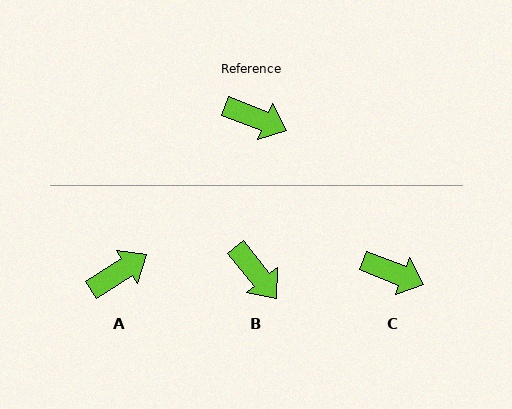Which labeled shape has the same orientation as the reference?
C.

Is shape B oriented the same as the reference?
No, it is off by about 30 degrees.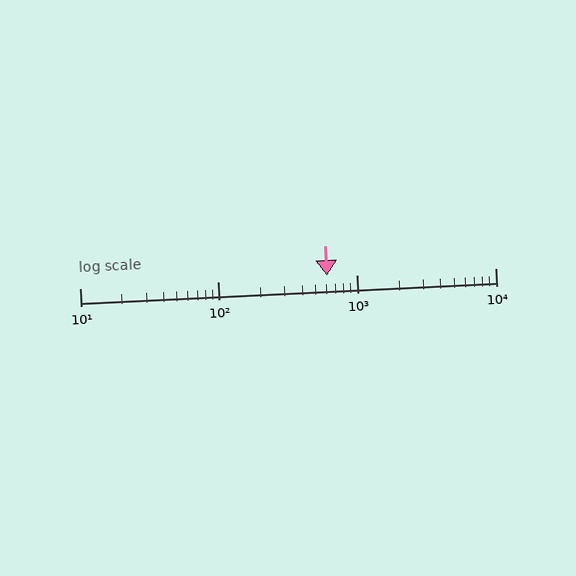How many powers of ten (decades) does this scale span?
The scale spans 3 decades, from 10 to 10000.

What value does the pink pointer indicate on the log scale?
The pointer indicates approximately 610.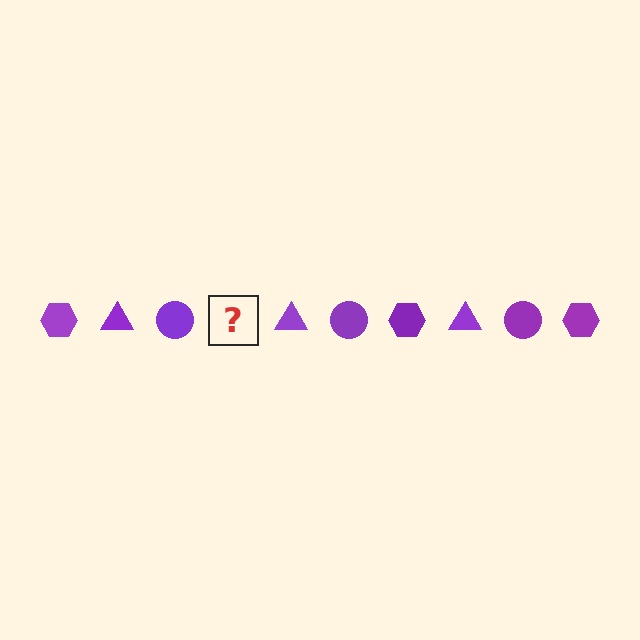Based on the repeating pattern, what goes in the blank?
The blank should be a purple hexagon.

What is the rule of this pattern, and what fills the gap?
The rule is that the pattern cycles through hexagon, triangle, circle shapes in purple. The gap should be filled with a purple hexagon.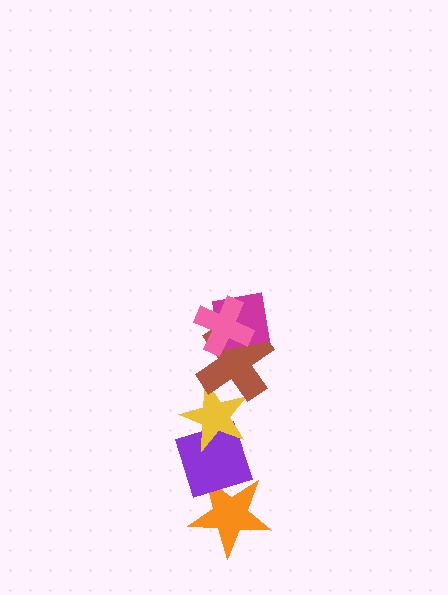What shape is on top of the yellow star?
The brown cross is on top of the yellow star.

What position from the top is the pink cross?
The pink cross is 1st from the top.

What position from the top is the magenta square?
The magenta square is 2nd from the top.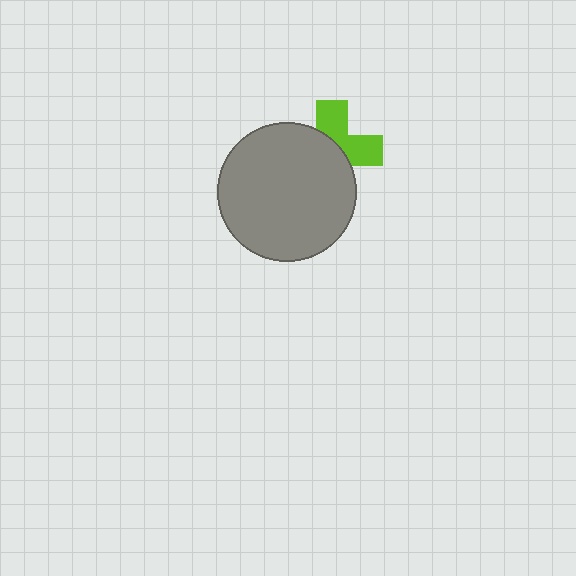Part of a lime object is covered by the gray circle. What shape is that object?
It is a cross.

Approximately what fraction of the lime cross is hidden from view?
Roughly 56% of the lime cross is hidden behind the gray circle.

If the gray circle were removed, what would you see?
You would see the complete lime cross.